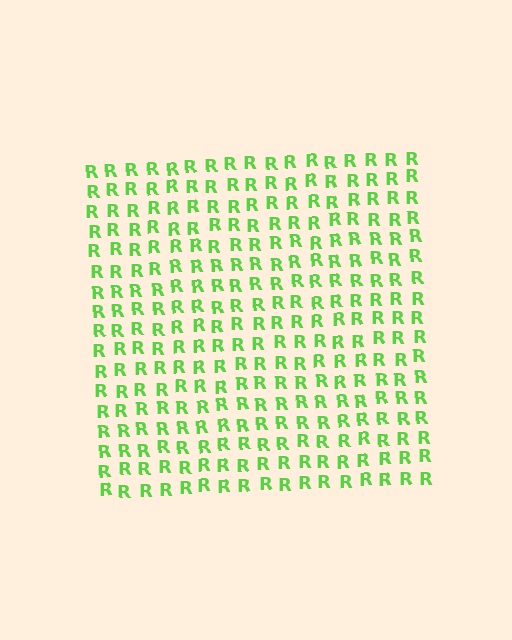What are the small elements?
The small elements are letter R's.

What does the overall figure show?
The overall figure shows a square.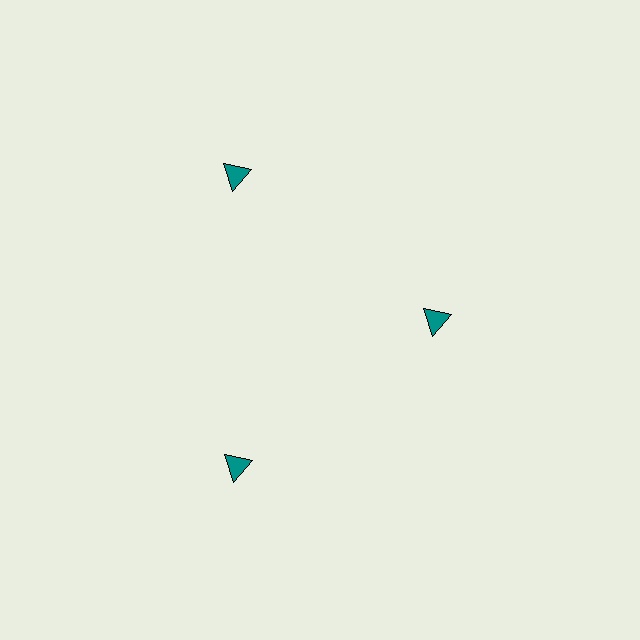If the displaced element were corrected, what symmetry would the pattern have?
It would have 3-fold rotational symmetry — the pattern would map onto itself every 120 degrees.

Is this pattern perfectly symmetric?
No. The 3 teal triangles are arranged in a ring, but one element near the 3 o'clock position is pulled inward toward the center, breaking the 3-fold rotational symmetry.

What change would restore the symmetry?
The symmetry would be restored by moving it outward, back onto the ring so that all 3 triangles sit at equal angles and equal distance from the center.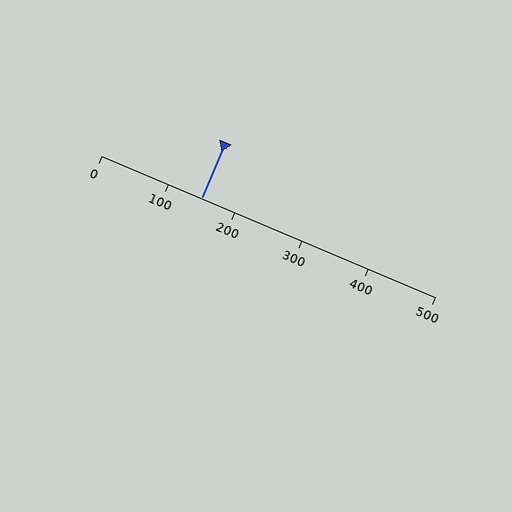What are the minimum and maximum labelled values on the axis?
The axis runs from 0 to 500.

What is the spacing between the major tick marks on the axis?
The major ticks are spaced 100 apart.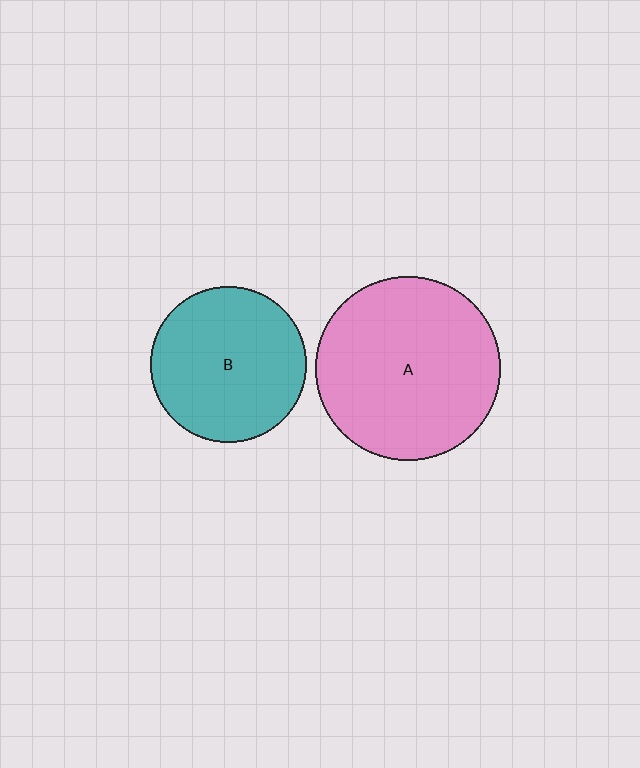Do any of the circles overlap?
No, none of the circles overlap.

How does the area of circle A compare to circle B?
Approximately 1.4 times.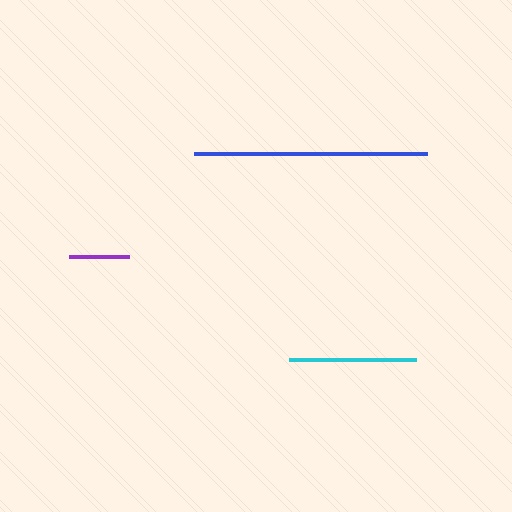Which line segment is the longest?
The blue line is the longest at approximately 233 pixels.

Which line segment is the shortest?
The purple line is the shortest at approximately 61 pixels.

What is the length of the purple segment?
The purple segment is approximately 61 pixels long.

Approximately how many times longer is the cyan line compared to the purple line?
The cyan line is approximately 2.1 times the length of the purple line.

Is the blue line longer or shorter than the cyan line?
The blue line is longer than the cyan line.